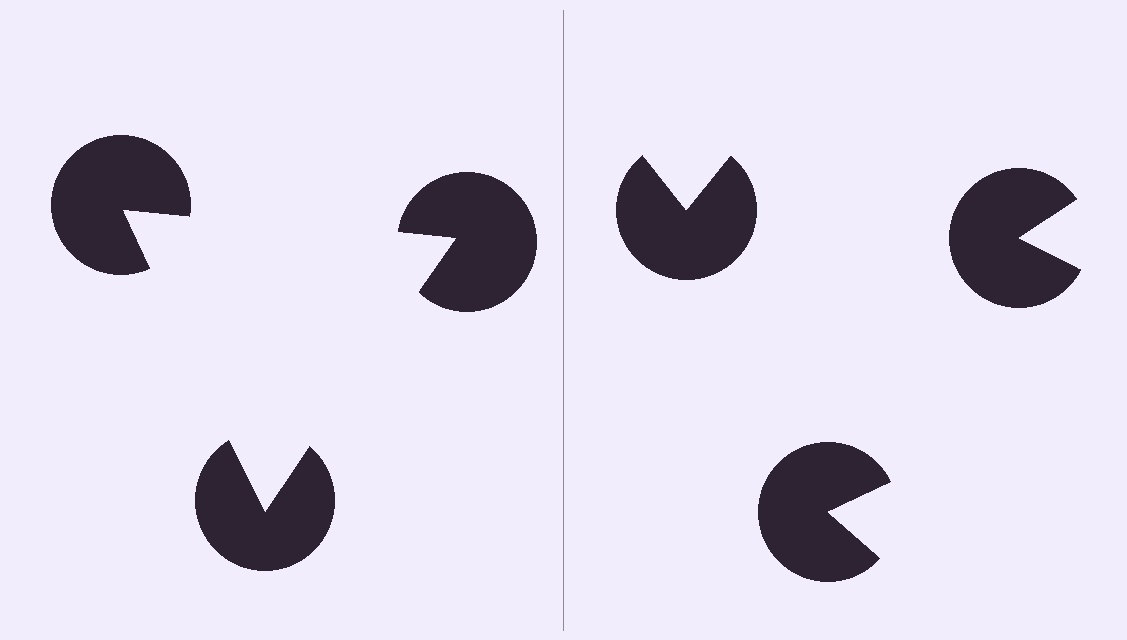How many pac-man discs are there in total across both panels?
6 — 3 on each side.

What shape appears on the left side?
An illusory triangle.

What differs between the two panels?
The pac-man discs are positioned identically on both sides; only the wedge orientations differ. On the left they align to a triangle; on the right they are misaligned.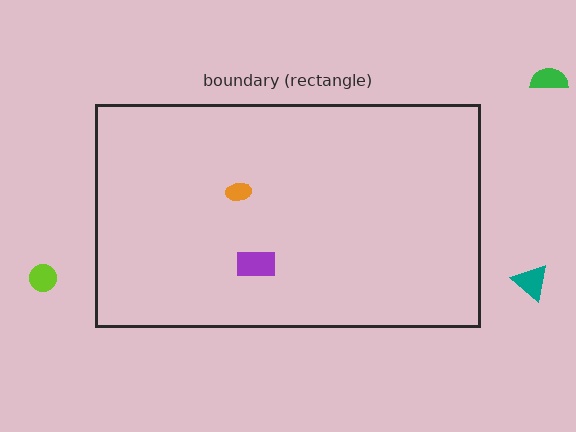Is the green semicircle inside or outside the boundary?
Outside.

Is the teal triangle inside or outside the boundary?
Outside.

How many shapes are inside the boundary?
2 inside, 3 outside.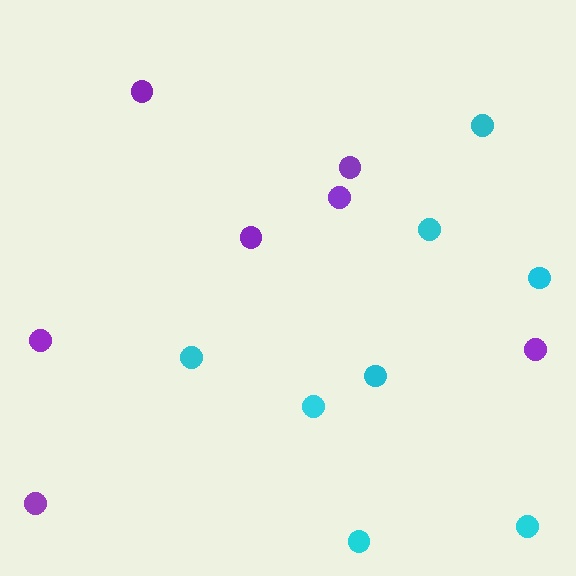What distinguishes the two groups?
There are 2 groups: one group of cyan circles (8) and one group of purple circles (7).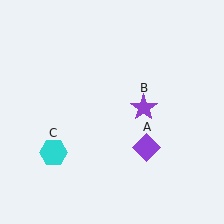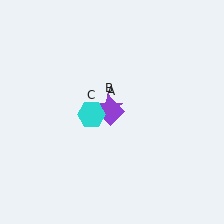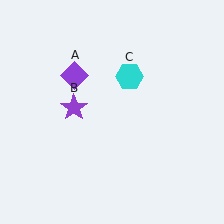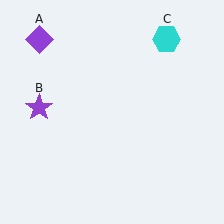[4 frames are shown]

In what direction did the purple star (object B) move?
The purple star (object B) moved left.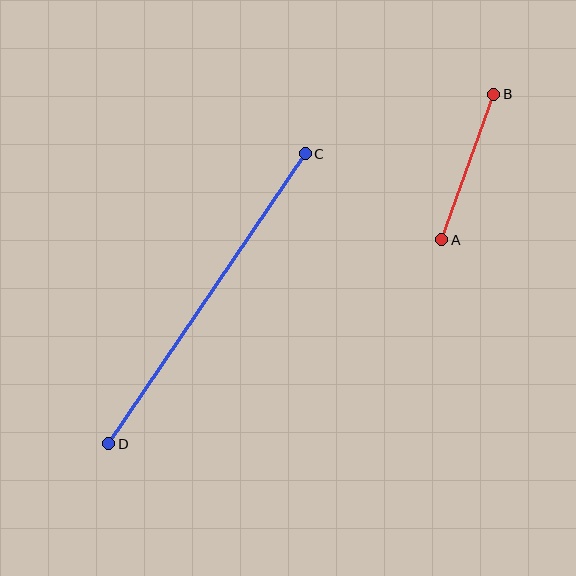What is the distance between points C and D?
The distance is approximately 350 pixels.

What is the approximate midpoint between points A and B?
The midpoint is at approximately (468, 167) pixels.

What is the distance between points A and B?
The distance is approximately 154 pixels.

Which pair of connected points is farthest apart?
Points C and D are farthest apart.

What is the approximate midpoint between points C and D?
The midpoint is at approximately (207, 299) pixels.